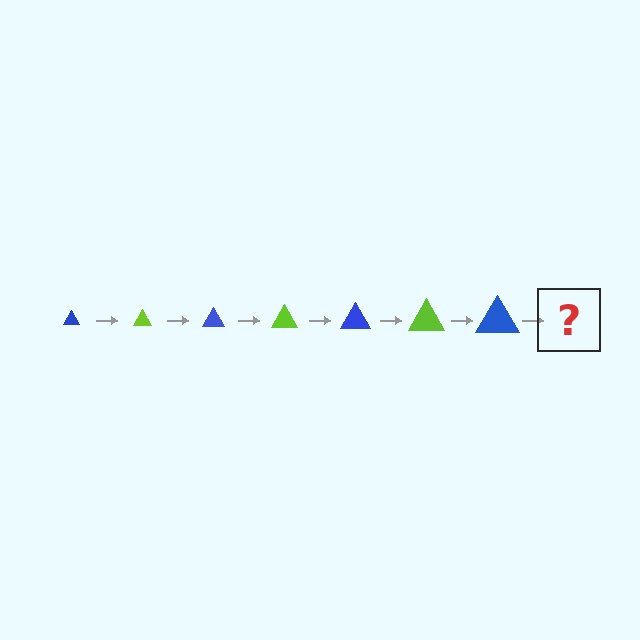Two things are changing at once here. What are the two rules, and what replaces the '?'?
The two rules are that the triangle grows larger each step and the color cycles through blue and lime. The '?' should be a lime triangle, larger than the previous one.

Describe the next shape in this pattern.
It should be a lime triangle, larger than the previous one.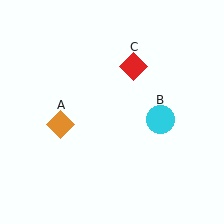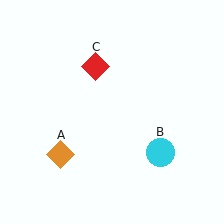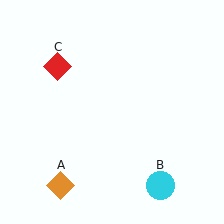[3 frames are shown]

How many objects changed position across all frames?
3 objects changed position: orange diamond (object A), cyan circle (object B), red diamond (object C).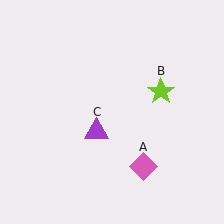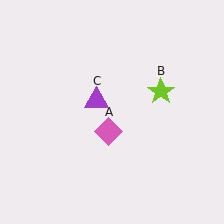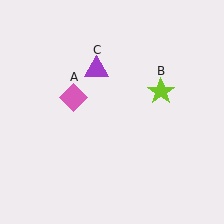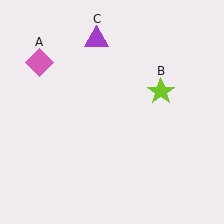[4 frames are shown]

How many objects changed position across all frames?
2 objects changed position: pink diamond (object A), purple triangle (object C).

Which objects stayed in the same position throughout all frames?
Lime star (object B) remained stationary.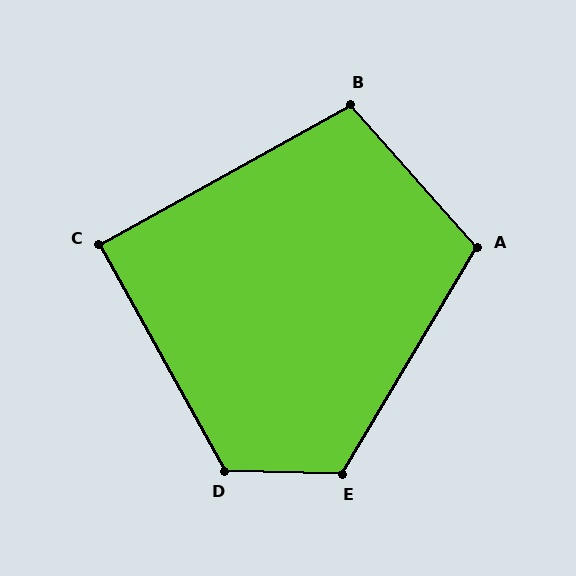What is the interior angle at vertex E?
Approximately 120 degrees (obtuse).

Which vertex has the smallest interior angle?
C, at approximately 90 degrees.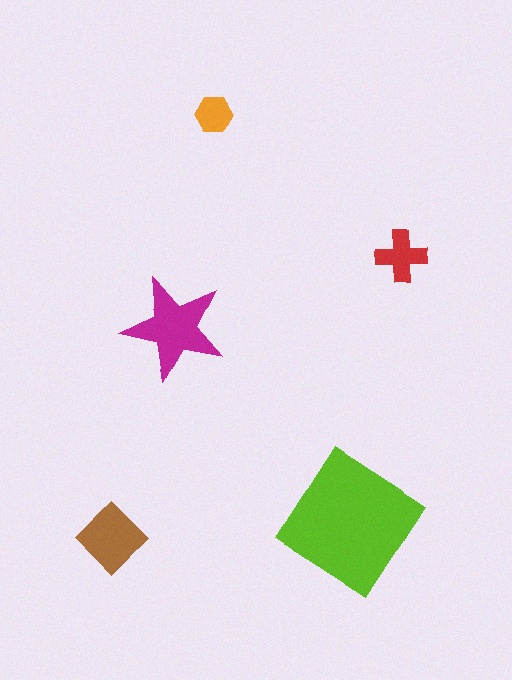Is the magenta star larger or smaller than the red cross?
Larger.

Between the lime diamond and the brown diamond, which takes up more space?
The lime diamond.